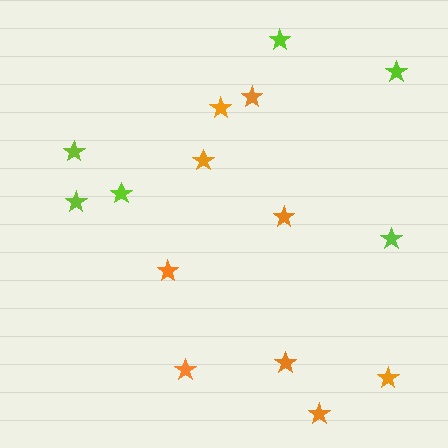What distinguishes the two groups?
There are 2 groups: one group of orange stars (9) and one group of lime stars (6).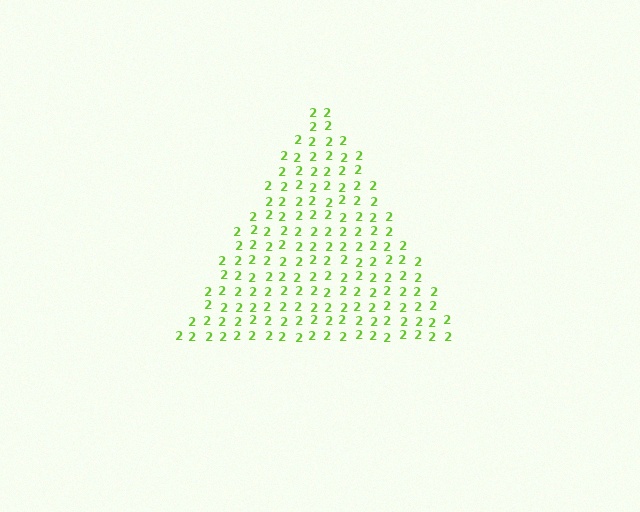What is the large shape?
The large shape is a triangle.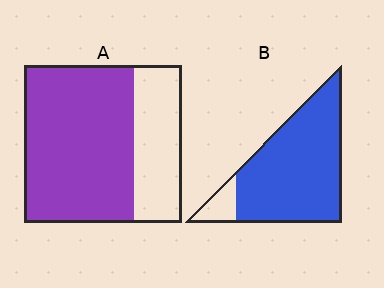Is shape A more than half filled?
Yes.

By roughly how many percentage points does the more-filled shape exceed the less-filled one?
By roughly 20 percentage points (B over A).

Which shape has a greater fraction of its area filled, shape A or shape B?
Shape B.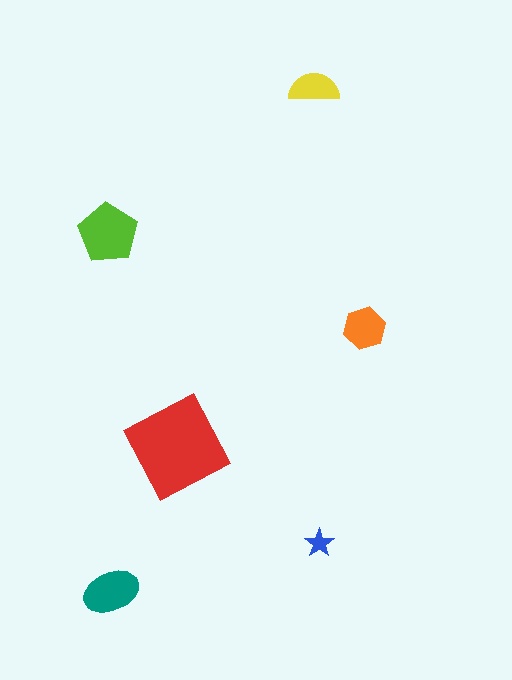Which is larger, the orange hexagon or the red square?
The red square.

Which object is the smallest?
The blue star.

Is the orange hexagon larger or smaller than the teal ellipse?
Smaller.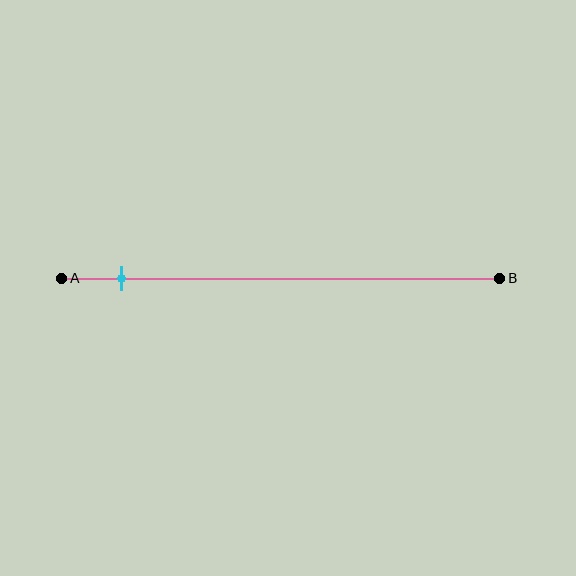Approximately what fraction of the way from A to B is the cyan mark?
The cyan mark is approximately 15% of the way from A to B.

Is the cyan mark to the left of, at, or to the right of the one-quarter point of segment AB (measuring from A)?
The cyan mark is to the left of the one-quarter point of segment AB.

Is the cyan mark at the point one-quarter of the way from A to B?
No, the mark is at about 15% from A, not at the 25% one-quarter point.